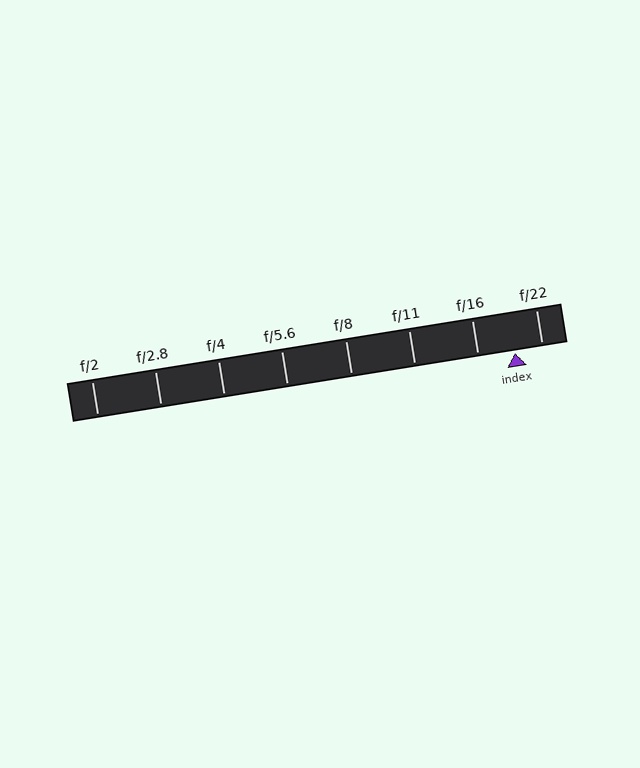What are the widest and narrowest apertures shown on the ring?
The widest aperture shown is f/2 and the narrowest is f/22.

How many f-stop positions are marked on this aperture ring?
There are 8 f-stop positions marked.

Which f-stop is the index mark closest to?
The index mark is closest to f/22.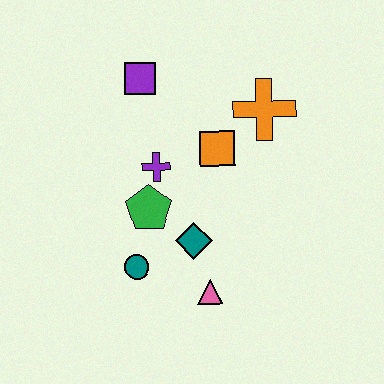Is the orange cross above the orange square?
Yes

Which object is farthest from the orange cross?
The teal circle is farthest from the orange cross.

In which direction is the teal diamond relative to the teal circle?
The teal diamond is to the right of the teal circle.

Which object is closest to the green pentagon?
The purple cross is closest to the green pentagon.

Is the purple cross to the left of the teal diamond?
Yes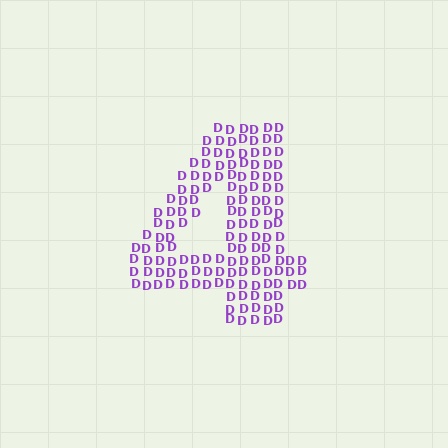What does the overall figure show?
The overall figure shows the digit 4.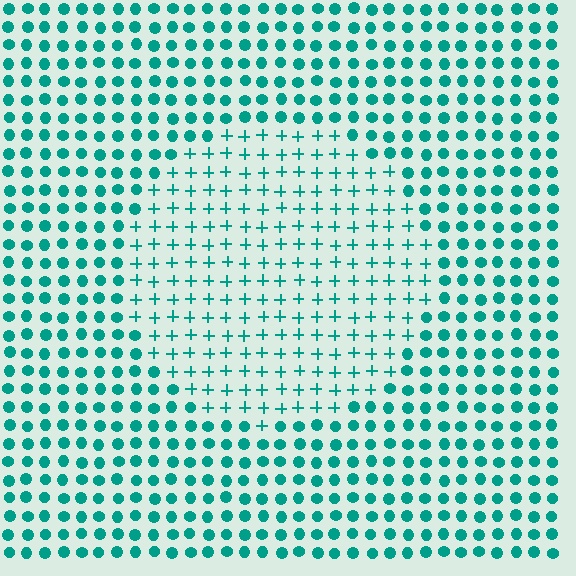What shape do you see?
I see a circle.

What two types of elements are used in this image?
The image uses plus signs inside the circle region and circles outside it.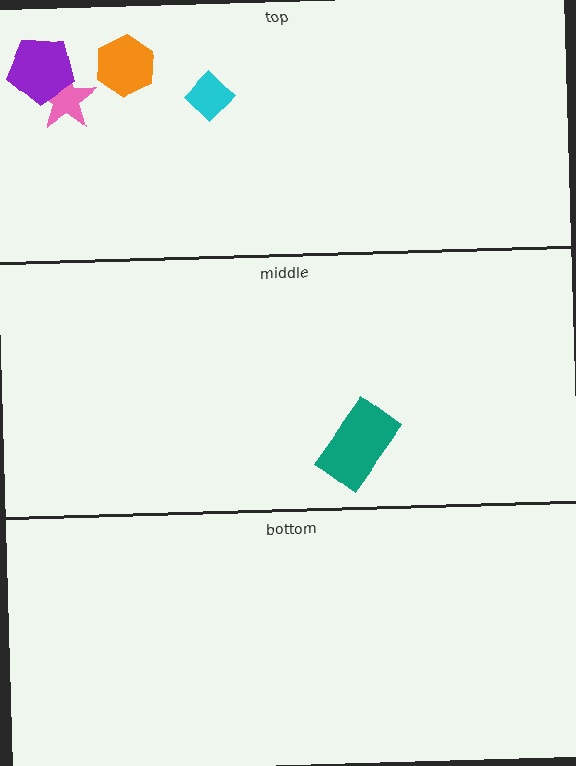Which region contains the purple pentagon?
The top region.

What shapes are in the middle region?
The teal rectangle.